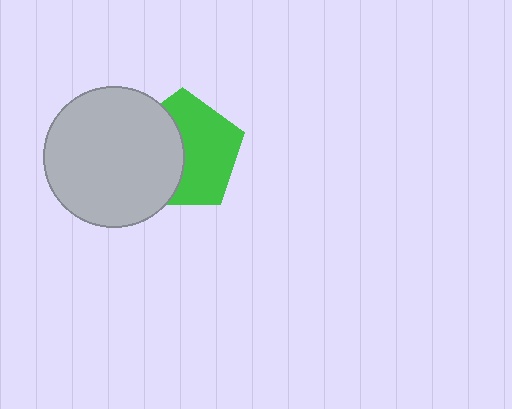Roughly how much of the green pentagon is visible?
About half of it is visible (roughly 56%).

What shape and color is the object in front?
The object in front is a light gray circle.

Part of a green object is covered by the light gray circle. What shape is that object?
It is a pentagon.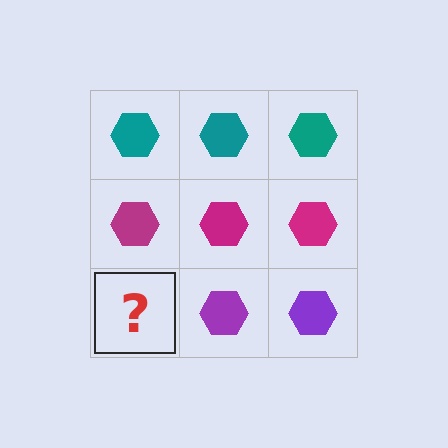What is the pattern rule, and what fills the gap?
The rule is that each row has a consistent color. The gap should be filled with a purple hexagon.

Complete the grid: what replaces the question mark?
The question mark should be replaced with a purple hexagon.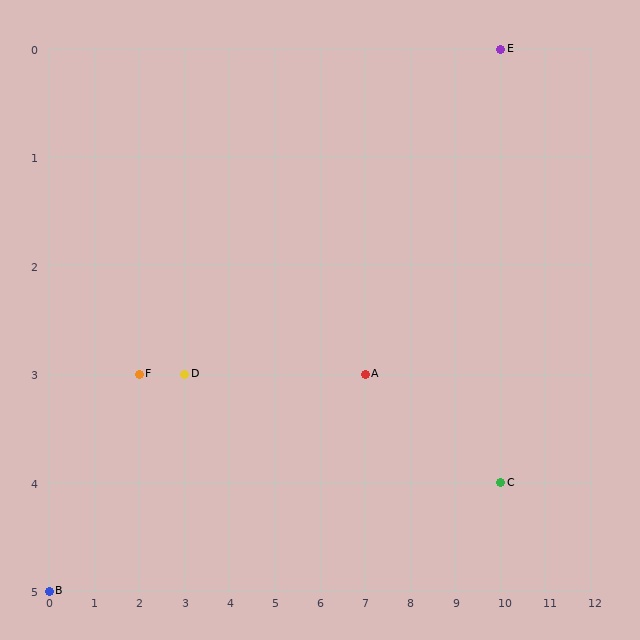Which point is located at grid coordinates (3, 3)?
Point D is at (3, 3).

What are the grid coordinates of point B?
Point B is at grid coordinates (0, 5).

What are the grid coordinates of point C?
Point C is at grid coordinates (10, 4).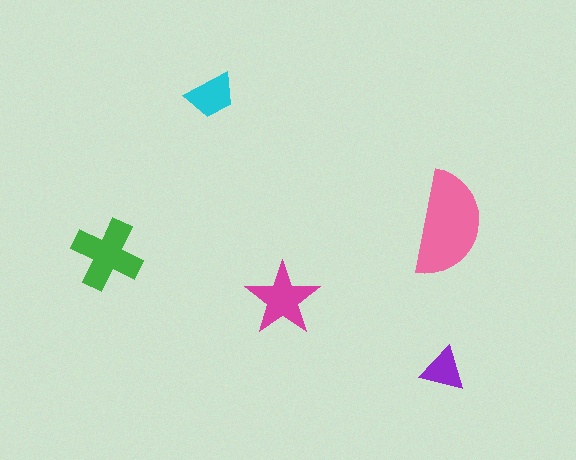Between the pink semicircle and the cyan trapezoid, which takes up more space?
The pink semicircle.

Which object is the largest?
The pink semicircle.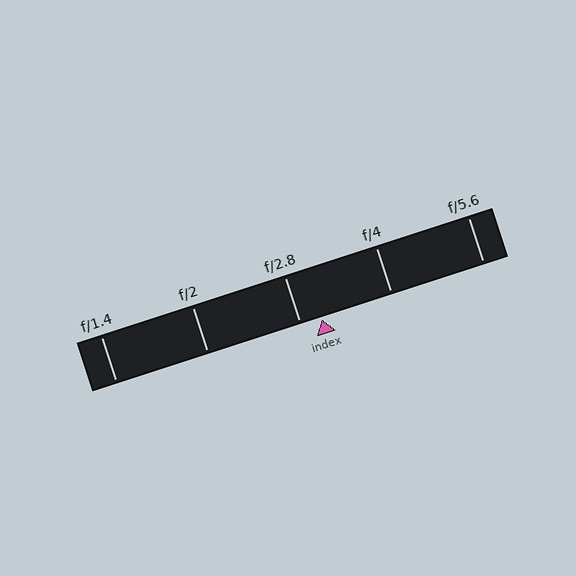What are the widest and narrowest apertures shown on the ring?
The widest aperture shown is f/1.4 and the narrowest is f/5.6.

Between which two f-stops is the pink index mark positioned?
The index mark is between f/2.8 and f/4.